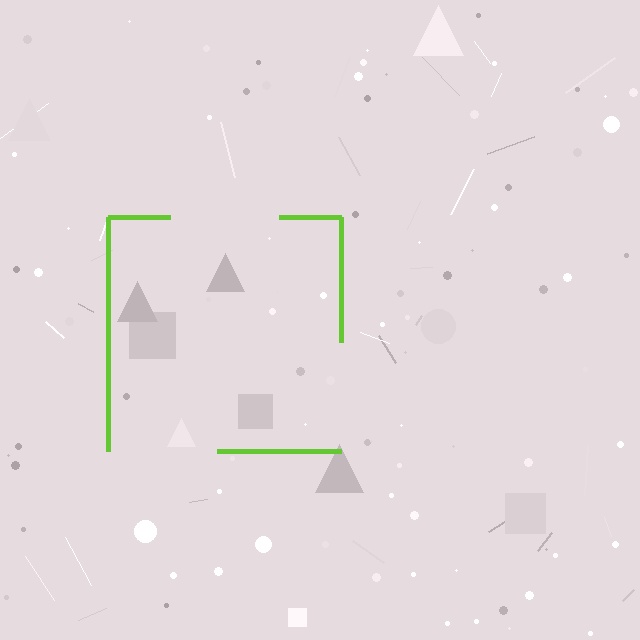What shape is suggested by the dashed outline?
The dashed outline suggests a square.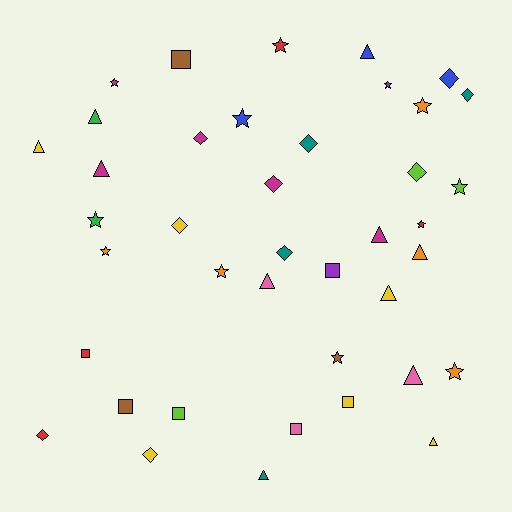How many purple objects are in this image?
There are 2 purple objects.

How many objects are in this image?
There are 40 objects.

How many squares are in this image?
There are 7 squares.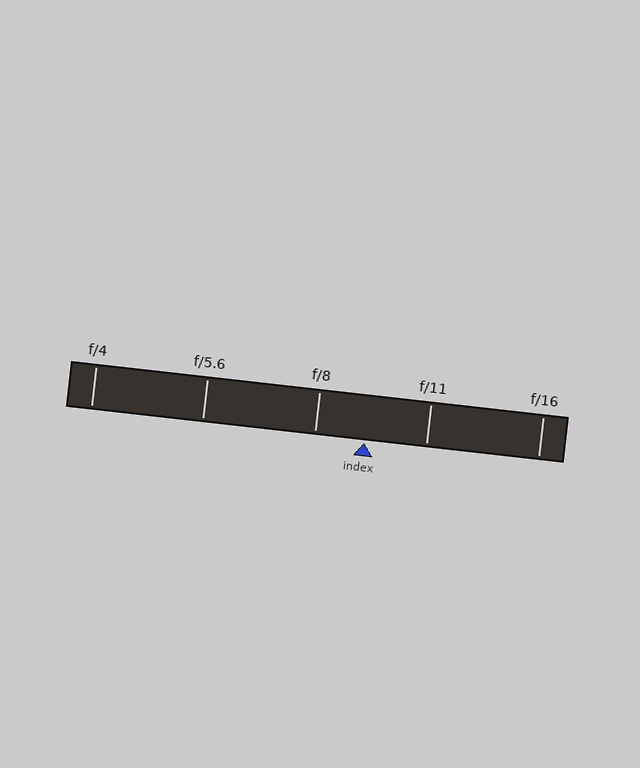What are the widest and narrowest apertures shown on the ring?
The widest aperture shown is f/4 and the narrowest is f/16.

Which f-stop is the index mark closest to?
The index mark is closest to f/8.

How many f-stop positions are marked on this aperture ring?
There are 5 f-stop positions marked.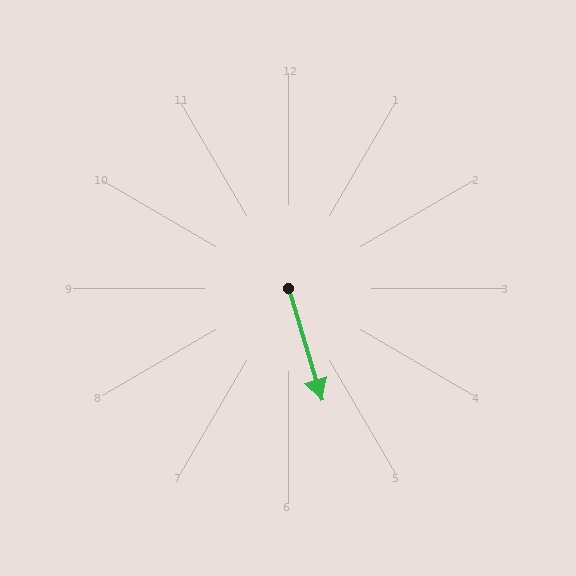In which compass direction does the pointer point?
South.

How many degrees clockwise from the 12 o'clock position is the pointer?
Approximately 163 degrees.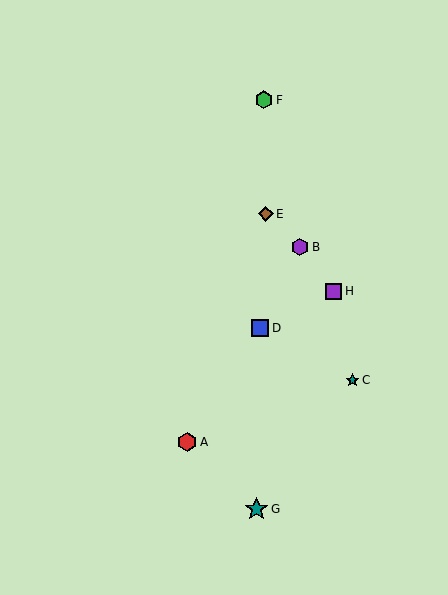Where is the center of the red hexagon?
The center of the red hexagon is at (187, 442).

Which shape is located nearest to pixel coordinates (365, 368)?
The teal star (labeled C) at (352, 380) is nearest to that location.